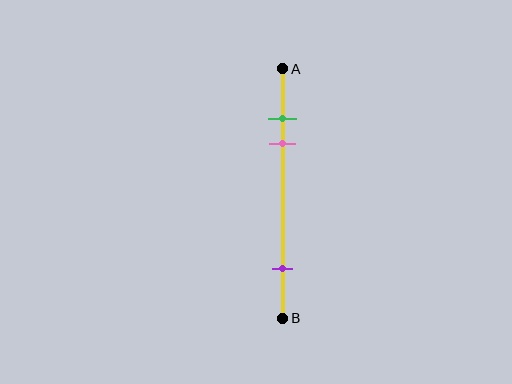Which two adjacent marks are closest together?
The green and pink marks are the closest adjacent pair.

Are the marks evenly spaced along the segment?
No, the marks are not evenly spaced.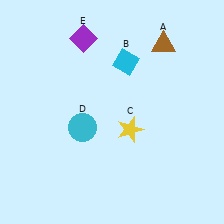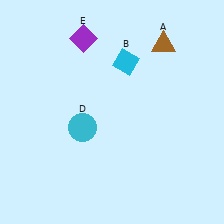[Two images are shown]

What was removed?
The yellow star (C) was removed in Image 2.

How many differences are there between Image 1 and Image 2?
There is 1 difference between the two images.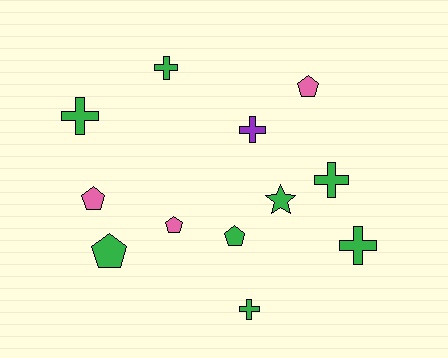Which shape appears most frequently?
Cross, with 6 objects.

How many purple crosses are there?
There is 1 purple cross.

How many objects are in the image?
There are 12 objects.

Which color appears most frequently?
Green, with 8 objects.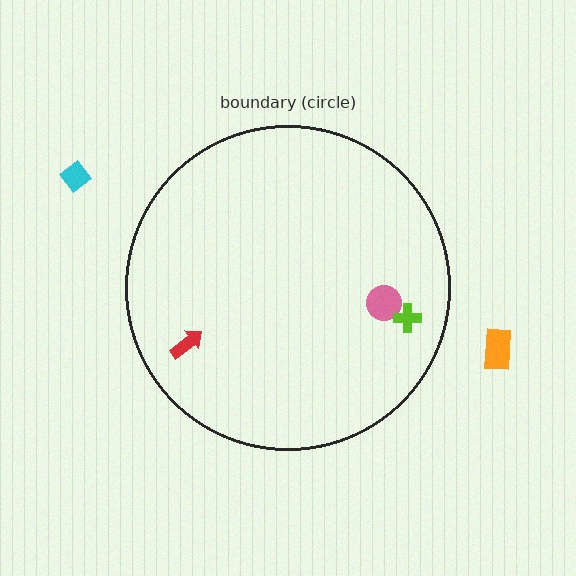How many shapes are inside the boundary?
3 inside, 2 outside.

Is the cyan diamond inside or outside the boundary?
Outside.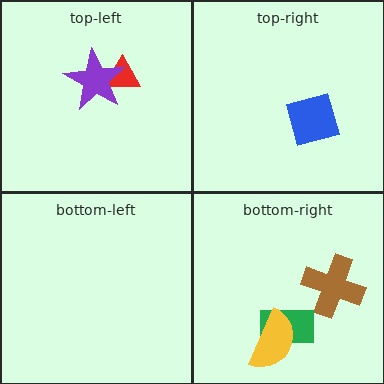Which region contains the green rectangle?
The bottom-right region.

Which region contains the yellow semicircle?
The bottom-right region.